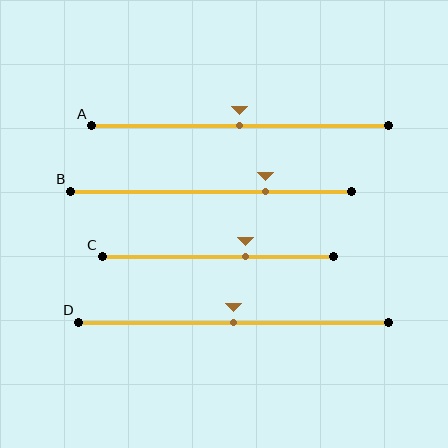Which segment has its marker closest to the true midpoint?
Segment A has its marker closest to the true midpoint.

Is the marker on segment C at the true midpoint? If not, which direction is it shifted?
No, the marker on segment C is shifted to the right by about 12% of the segment length.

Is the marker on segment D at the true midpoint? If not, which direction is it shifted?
Yes, the marker on segment D is at the true midpoint.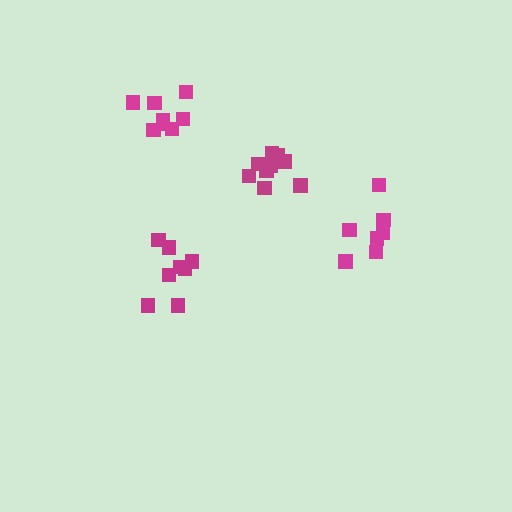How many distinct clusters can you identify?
There are 4 distinct clusters.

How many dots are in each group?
Group 1: 8 dots, Group 2: 7 dots, Group 3: 9 dots, Group 4: 8 dots (32 total).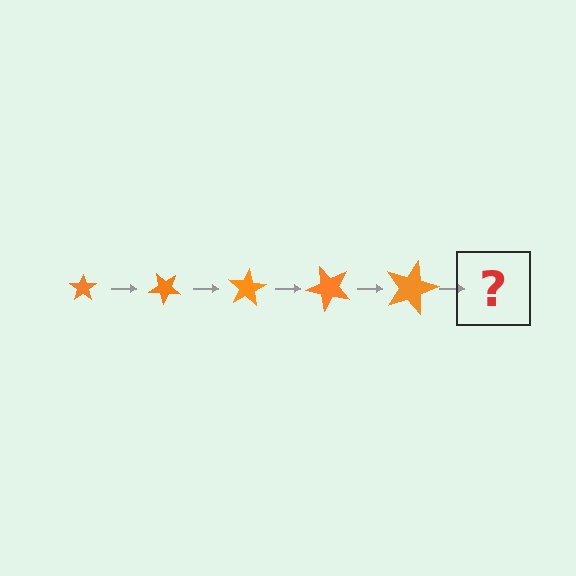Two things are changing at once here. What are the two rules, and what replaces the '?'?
The two rules are that the star grows larger each step and it rotates 40 degrees each step. The '?' should be a star, larger than the previous one and rotated 200 degrees from the start.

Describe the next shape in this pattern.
It should be a star, larger than the previous one and rotated 200 degrees from the start.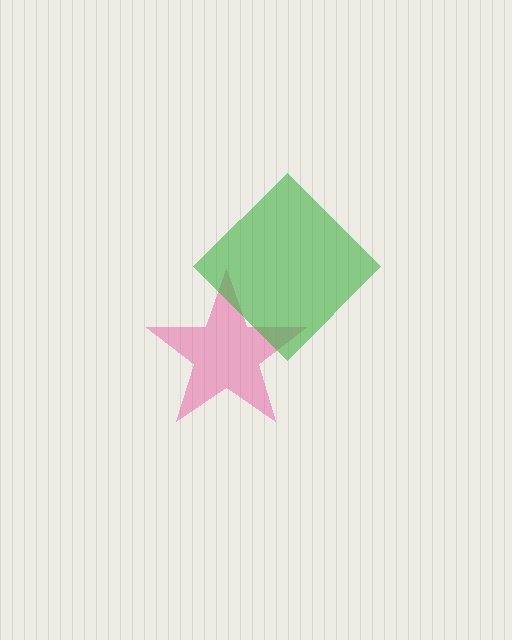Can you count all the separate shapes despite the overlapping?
Yes, there are 2 separate shapes.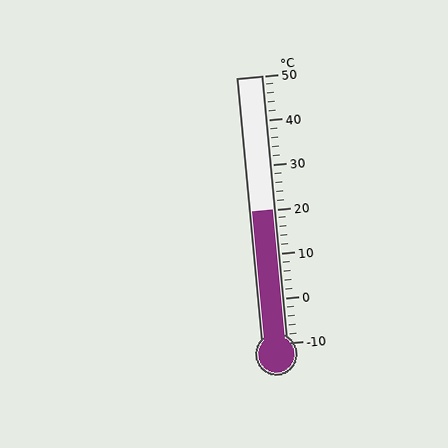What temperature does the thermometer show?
The thermometer shows approximately 20°C.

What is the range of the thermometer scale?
The thermometer scale ranges from -10°C to 50°C.